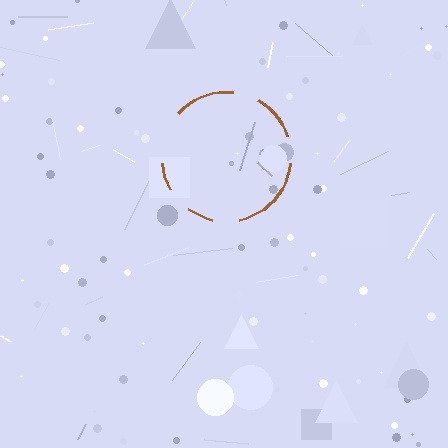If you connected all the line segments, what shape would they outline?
They would outline a circle.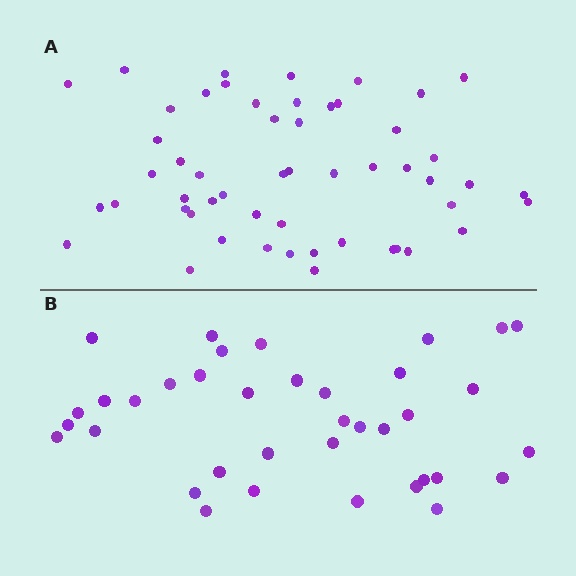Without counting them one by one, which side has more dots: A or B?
Region A (the top region) has more dots.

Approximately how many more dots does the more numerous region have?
Region A has approximately 15 more dots than region B.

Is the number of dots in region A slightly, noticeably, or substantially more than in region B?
Region A has noticeably more, but not dramatically so. The ratio is roughly 1.4 to 1.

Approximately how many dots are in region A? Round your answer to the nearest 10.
About 50 dots. (The exact count is 53, which rounds to 50.)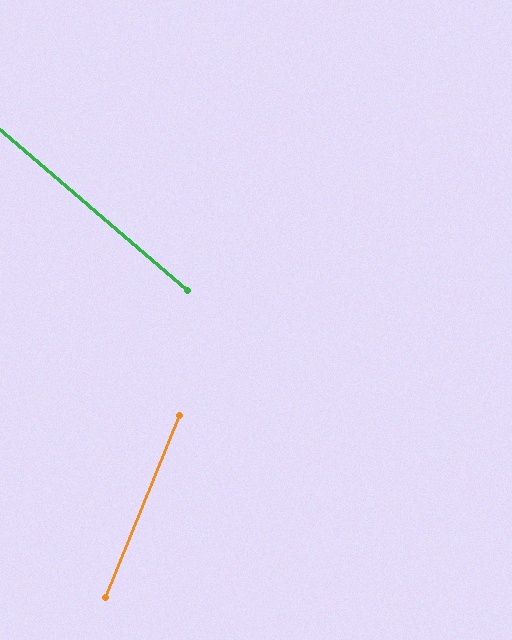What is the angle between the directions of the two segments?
Approximately 72 degrees.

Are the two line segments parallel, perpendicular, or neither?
Neither parallel nor perpendicular — they differ by about 72°.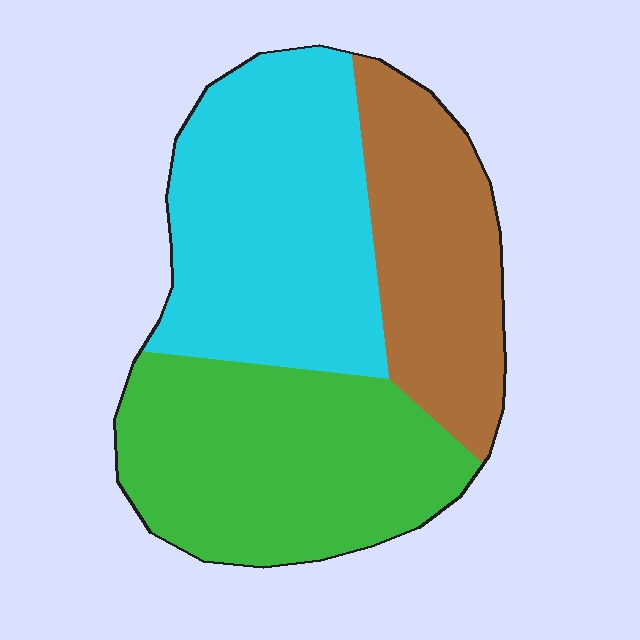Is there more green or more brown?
Green.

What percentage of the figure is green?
Green covers about 35% of the figure.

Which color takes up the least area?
Brown, at roughly 25%.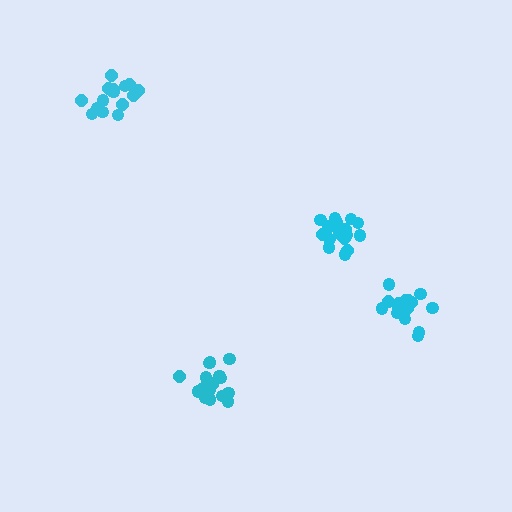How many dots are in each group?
Group 1: 17 dots, Group 2: 19 dots, Group 3: 18 dots, Group 4: 15 dots (69 total).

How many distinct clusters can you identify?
There are 4 distinct clusters.